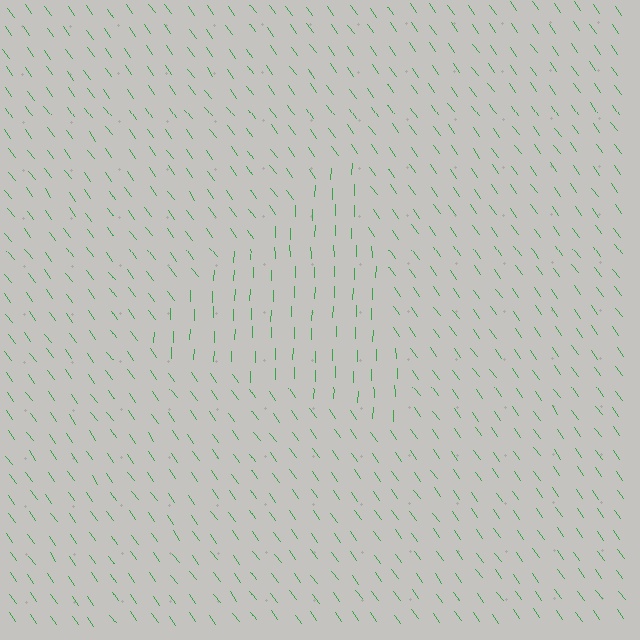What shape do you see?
I see a triangle.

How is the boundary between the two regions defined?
The boundary is defined purely by a change in line orientation (approximately 37 degrees difference). All lines are the same color and thickness.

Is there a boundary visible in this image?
Yes, there is a texture boundary formed by a change in line orientation.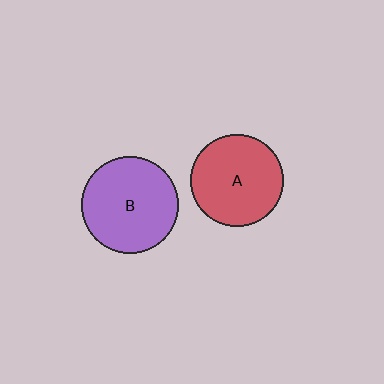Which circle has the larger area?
Circle B (purple).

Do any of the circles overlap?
No, none of the circles overlap.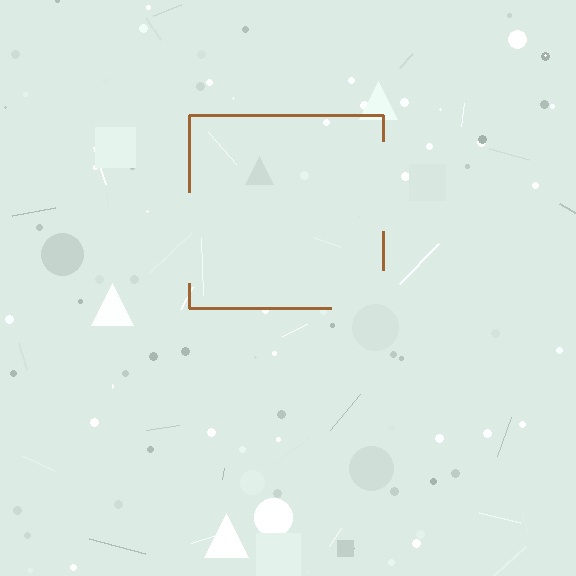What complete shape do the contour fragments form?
The contour fragments form a square.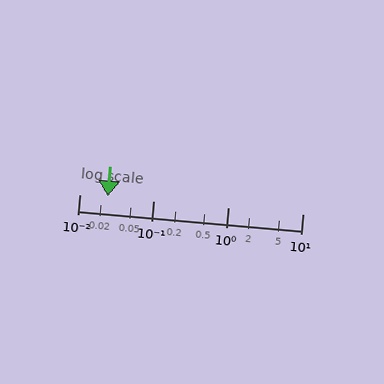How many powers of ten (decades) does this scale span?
The scale spans 3 decades, from 0.01 to 10.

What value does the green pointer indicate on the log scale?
The pointer indicates approximately 0.024.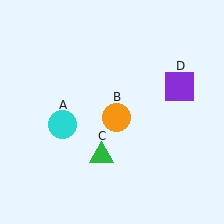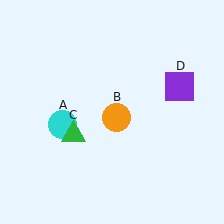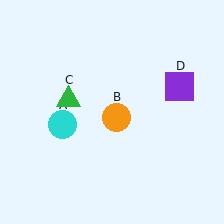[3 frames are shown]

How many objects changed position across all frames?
1 object changed position: green triangle (object C).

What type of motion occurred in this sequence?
The green triangle (object C) rotated clockwise around the center of the scene.